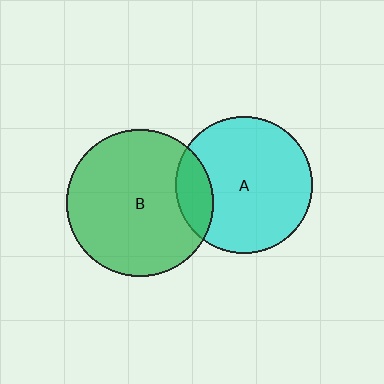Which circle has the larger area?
Circle B (green).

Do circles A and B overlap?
Yes.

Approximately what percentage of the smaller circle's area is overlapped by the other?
Approximately 15%.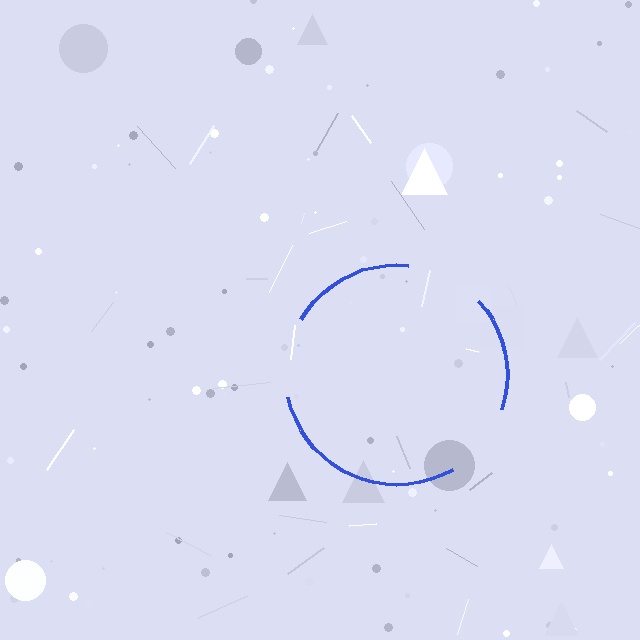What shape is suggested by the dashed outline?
The dashed outline suggests a circle.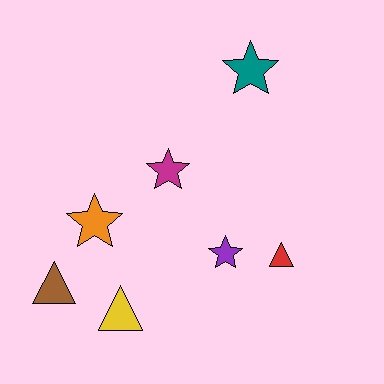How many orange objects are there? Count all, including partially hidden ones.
There is 1 orange object.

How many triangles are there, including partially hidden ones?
There are 3 triangles.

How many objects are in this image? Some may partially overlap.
There are 7 objects.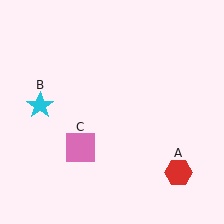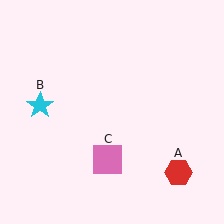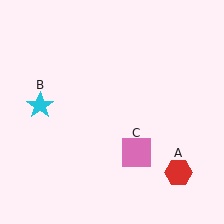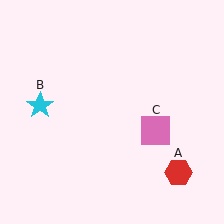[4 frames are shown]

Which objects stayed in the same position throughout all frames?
Red hexagon (object A) and cyan star (object B) remained stationary.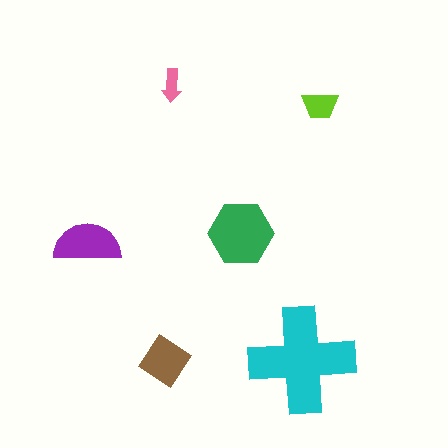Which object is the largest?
The cyan cross.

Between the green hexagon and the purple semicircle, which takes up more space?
The green hexagon.